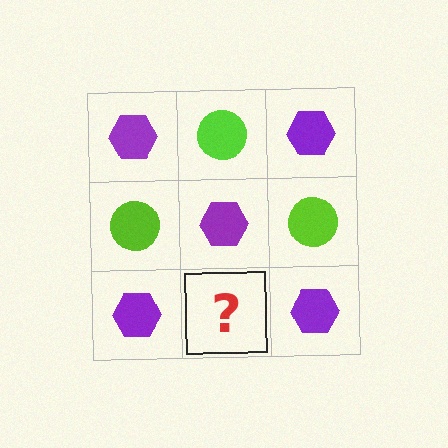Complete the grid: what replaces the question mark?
The question mark should be replaced with a lime circle.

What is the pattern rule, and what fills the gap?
The rule is that it alternates purple hexagon and lime circle in a checkerboard pattern. The gap should be filled with a lime circle.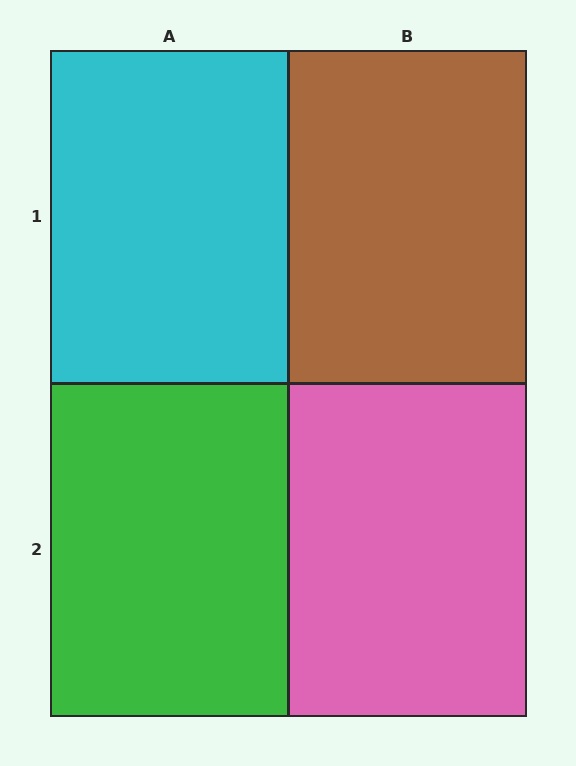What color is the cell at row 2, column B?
Pink.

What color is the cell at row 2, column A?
Green.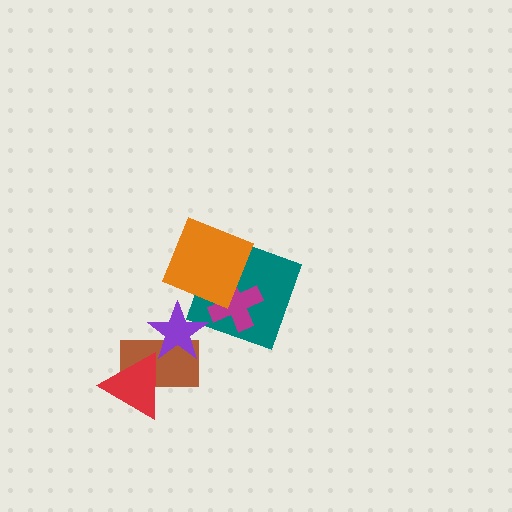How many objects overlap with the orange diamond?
2 objects overlap with the orange diamond.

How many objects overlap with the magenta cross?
2 objects overlap with the magenta cross.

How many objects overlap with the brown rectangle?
2 objects overlap with the brown rectangle.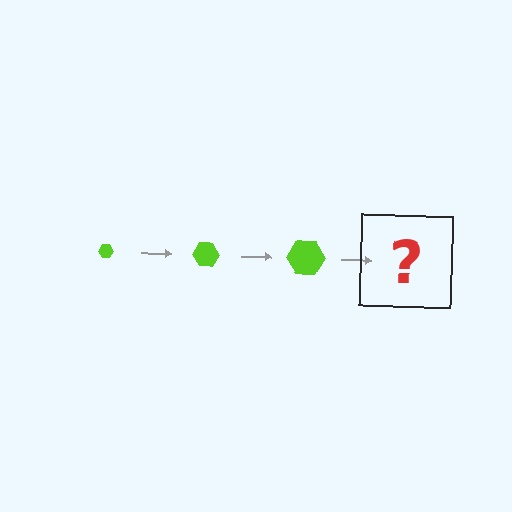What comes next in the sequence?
The next element should be a lime hexagon, larger than the previous one.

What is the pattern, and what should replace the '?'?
The pattern is that the hexagon gets progressively larger each step. The '?' should be a lime hexagon, larger than the previous one.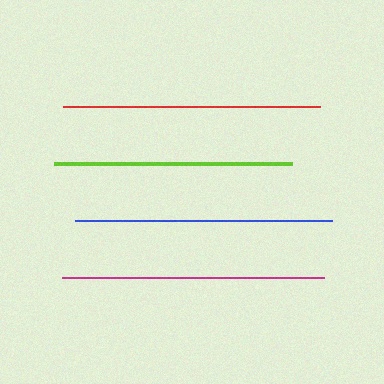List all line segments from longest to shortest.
From longest to shortest: magenta, red, blue, lime.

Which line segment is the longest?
The magenta line is the longest at approximately 262 pixels.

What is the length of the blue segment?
The blue segment is approximately 257 pixels long.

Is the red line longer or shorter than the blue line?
The red line is longer than the blue line.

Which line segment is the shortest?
The lime line is the shortest at approximately 238 pixels.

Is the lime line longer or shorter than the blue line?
The blue line is longer than the lime line.